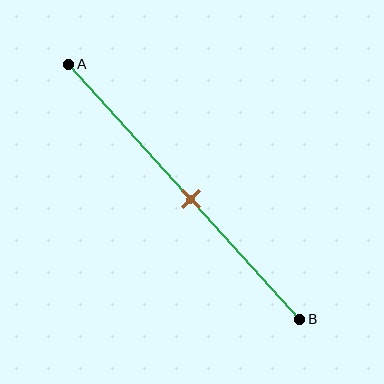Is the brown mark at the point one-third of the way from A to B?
No, the mark is at about 55% from A, not at the 33% one-third point.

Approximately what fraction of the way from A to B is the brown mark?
The brown mark is approximately 55% of the way from A to B.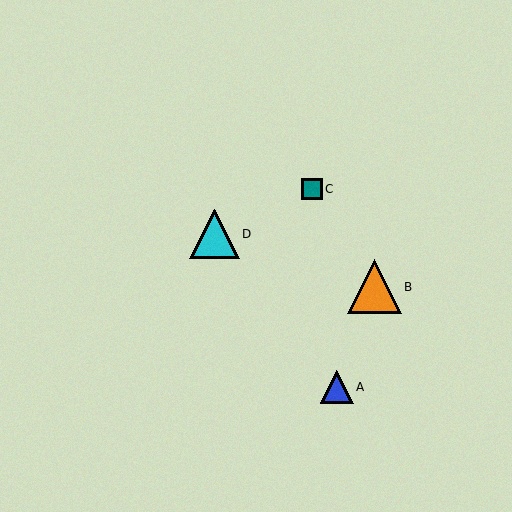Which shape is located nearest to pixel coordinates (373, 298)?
The orange triangle (labeled B) at (374, 287) is nearest to that location.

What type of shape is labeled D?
Shape D is a cyan triangle.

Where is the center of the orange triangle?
The center of the orange triangle is at (374, 287).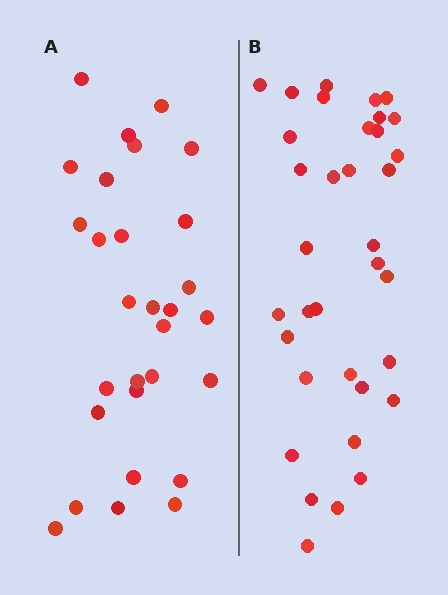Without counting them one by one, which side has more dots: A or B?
Region B (the right region) has more dots.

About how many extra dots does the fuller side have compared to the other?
Region B has about 6 more dots than region A.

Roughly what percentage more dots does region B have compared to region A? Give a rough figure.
About 20% more.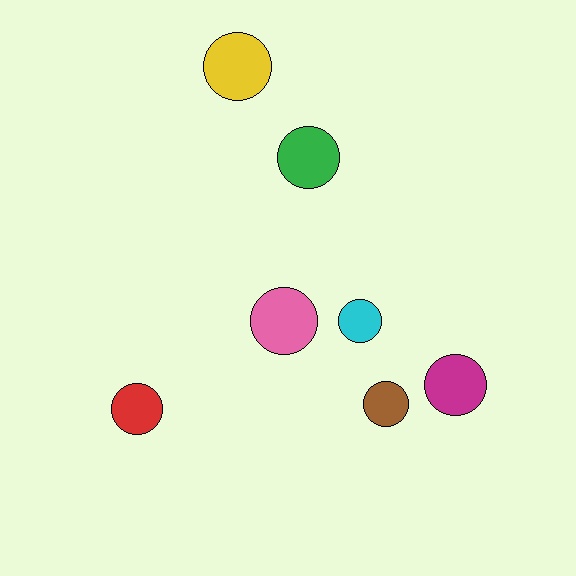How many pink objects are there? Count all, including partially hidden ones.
There is 1 pink object.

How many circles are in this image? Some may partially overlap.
There are 7 circles.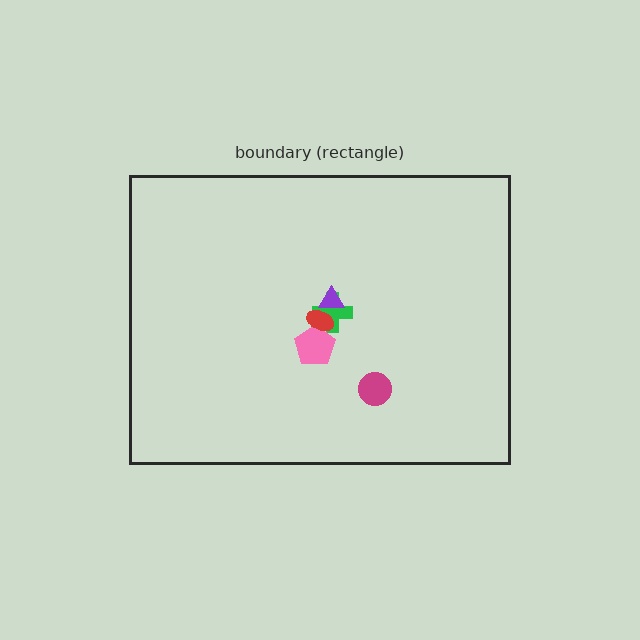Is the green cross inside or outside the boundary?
Inside.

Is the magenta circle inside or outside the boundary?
Inside.